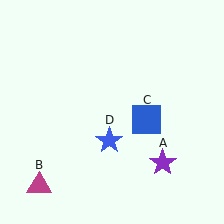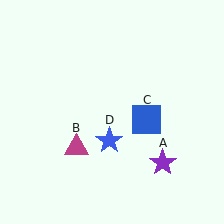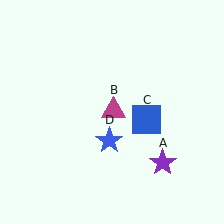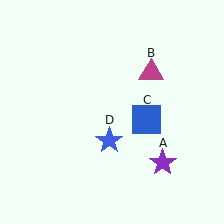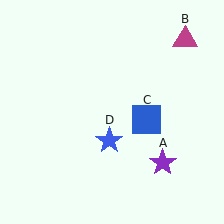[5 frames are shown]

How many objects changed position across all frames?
1 object changed position: magenta triangle (object B).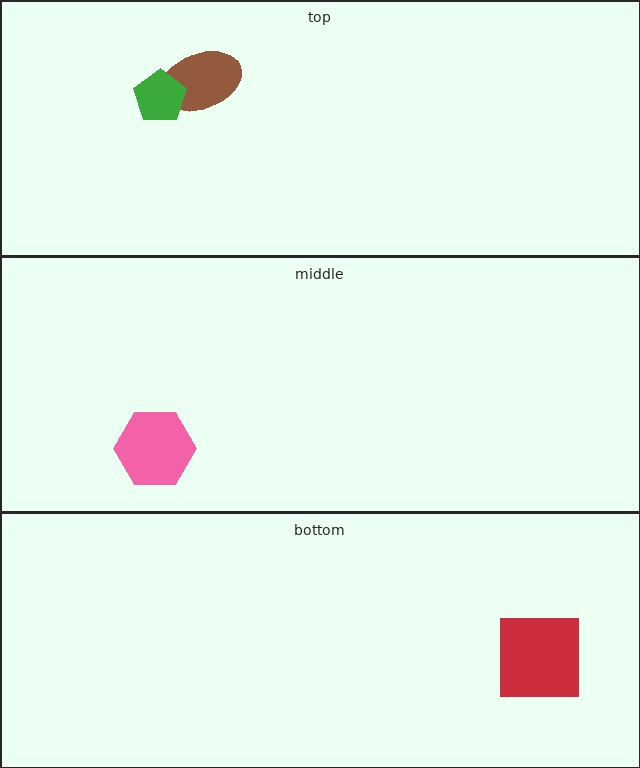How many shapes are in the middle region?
1.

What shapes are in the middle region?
The pink hexagon.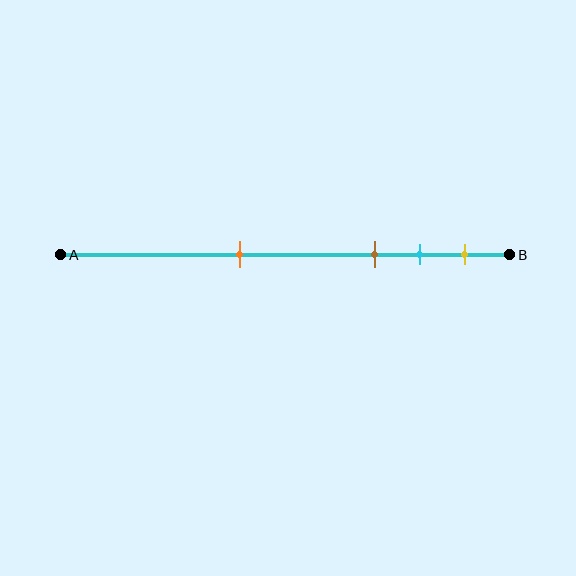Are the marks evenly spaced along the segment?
No, the marks are not evenly spaced.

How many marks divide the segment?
There are 4 marks dividing the segment.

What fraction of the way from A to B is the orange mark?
The orange mark is approximately 40% (0.4) of the way from A to B.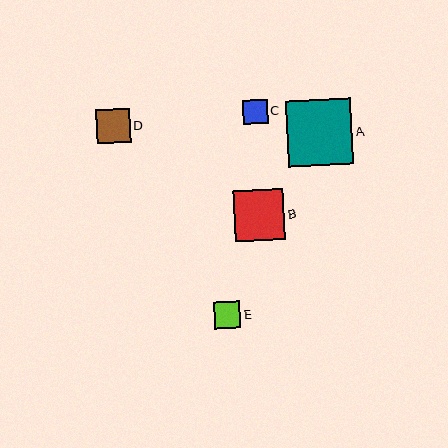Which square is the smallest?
Square C is the smallest with a size of approximately 25 pixels.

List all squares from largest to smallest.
From largest to smallest: A, B, D, E, C.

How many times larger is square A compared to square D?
Square A is approximately 1.9 times the size of square D.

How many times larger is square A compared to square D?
Square A is approximately 1.9 times the size of square D.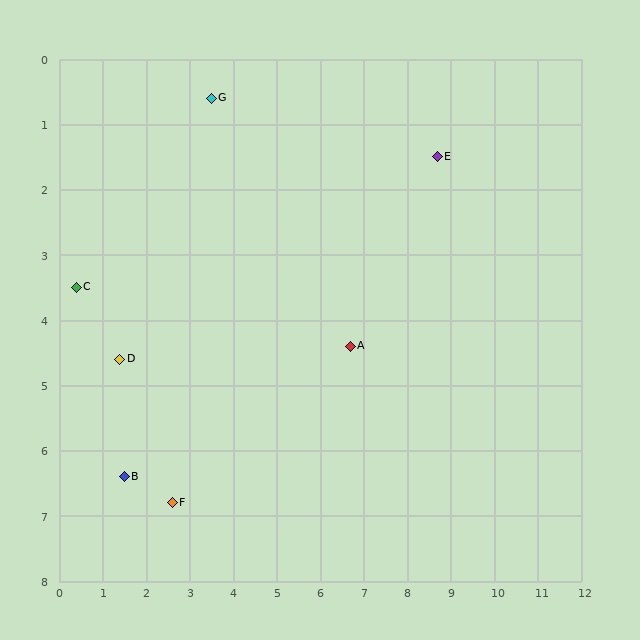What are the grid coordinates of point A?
Point A is at approximately (6.7, 4.4).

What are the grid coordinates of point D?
Point D is at approximately (1.4, 4.6).